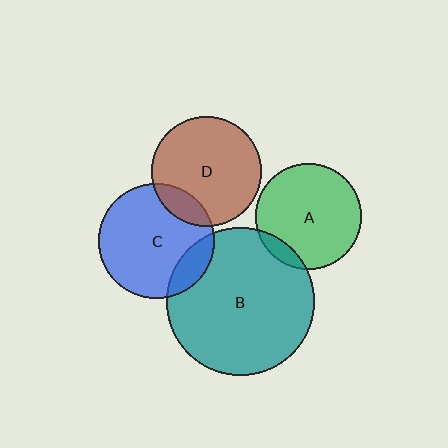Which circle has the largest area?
Circle B (teal).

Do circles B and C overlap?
Yes.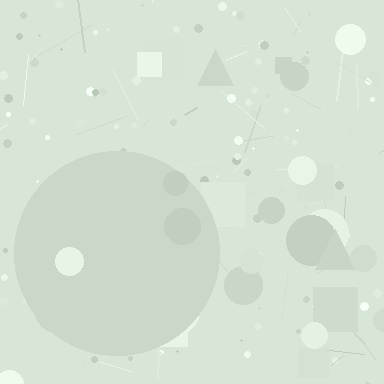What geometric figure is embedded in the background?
A circle is embedded in the background.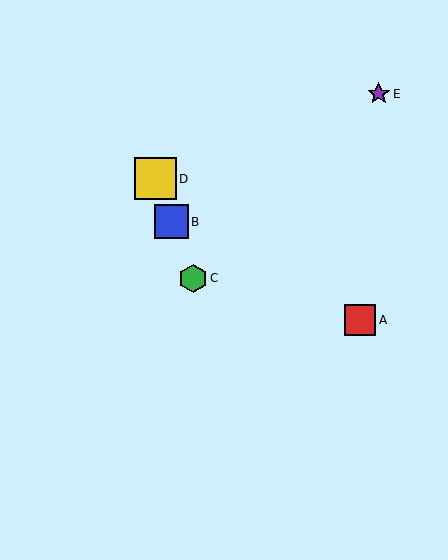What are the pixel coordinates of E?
Object E is at (379, 94).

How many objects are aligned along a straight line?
3 objects (B, C, D) are aligned along a straight line.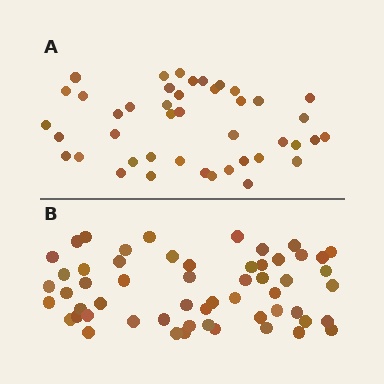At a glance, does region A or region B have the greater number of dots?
Region B (the bottom region) has more dots.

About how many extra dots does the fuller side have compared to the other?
Region B has approximately 15 more dots than region A.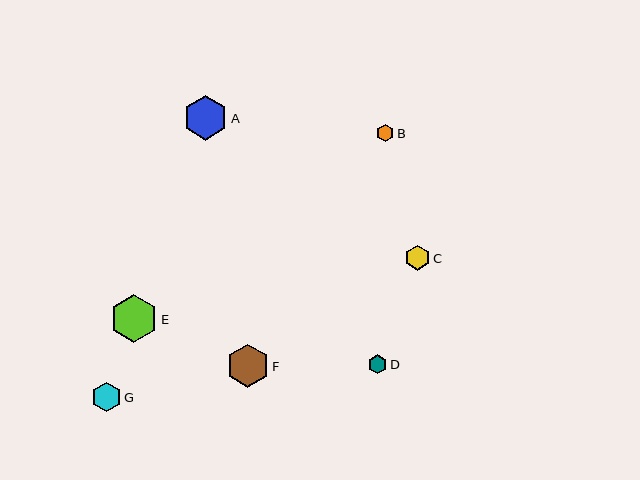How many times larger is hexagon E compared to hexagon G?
Hexagon E is approximately 1.6 times the size of hexagon G.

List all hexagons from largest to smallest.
From largest to smallest: E, A, F, G, C, D, B.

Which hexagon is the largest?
Hexagon E is the largest with a size of approximately 48 pixels.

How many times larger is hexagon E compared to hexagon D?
Hexagon E is approximately 2.5 times the size of hexagon D.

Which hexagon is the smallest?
Hexagon B is the smallest with a size of approximately 17 pixels.